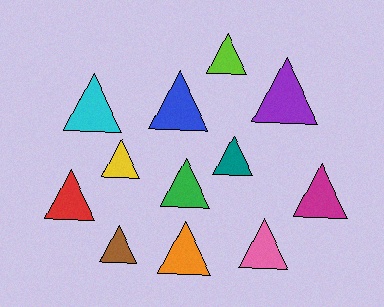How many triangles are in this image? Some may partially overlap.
There are 12 triangles.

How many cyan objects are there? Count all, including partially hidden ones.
There is 1 cyan object.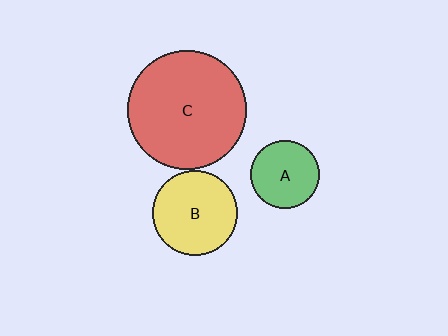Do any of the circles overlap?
No, none of the circles overlap.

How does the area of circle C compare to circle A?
Approximately 3.0 times.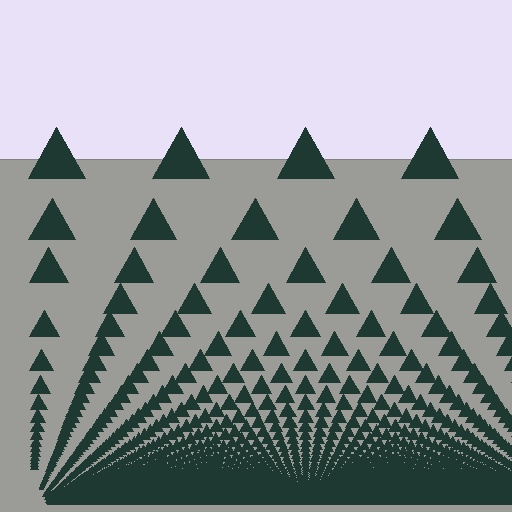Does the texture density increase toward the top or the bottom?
Density increases toward the bottom.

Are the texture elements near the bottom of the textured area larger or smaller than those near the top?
Smaller. The gradient is inverted — elements near the bottom are smaller and denser.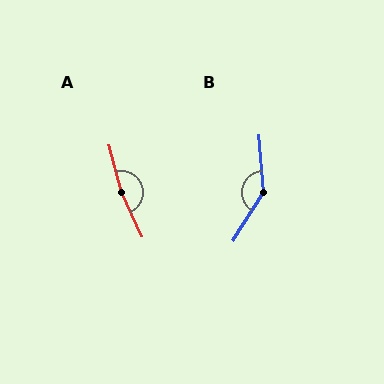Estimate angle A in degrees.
Approximately 170 degrees.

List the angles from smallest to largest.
B (143°), A (170°).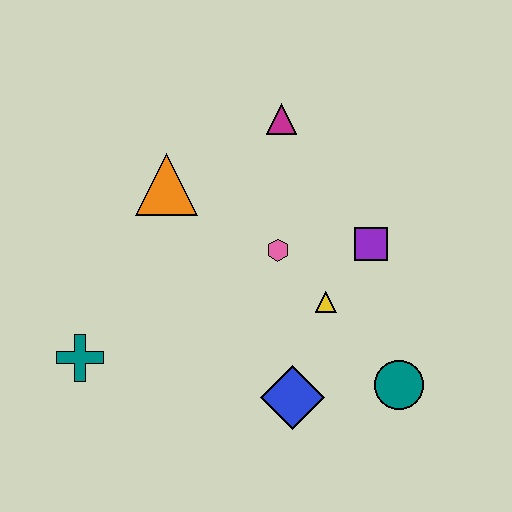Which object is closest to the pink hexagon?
The yellow triangle is closest to the pink hexagon.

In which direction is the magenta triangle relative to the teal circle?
The magenta triangle is above the teal circle.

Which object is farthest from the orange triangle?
The teal circle is farthest from the orange triangle.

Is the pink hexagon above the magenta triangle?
No